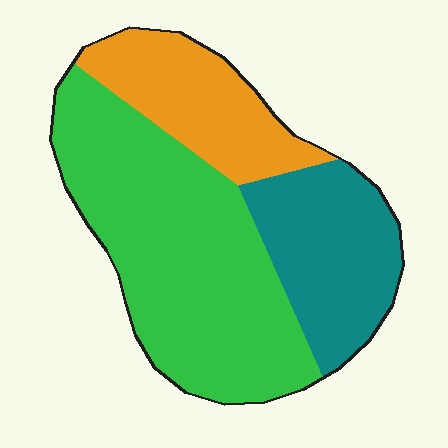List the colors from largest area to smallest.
From largest to smallest: green, teal, orange.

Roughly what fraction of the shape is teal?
Teal covers roughly 25% of the shape.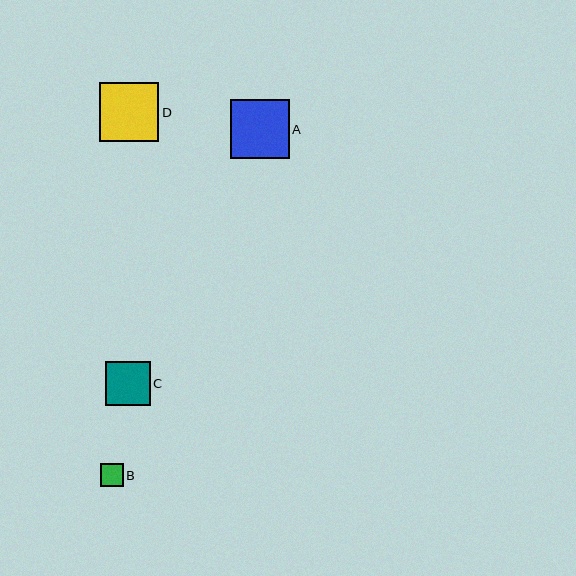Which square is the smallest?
Square B is the smallest with a size of approximately 23 pixels.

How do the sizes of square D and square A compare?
Square D and square A are approximately the same size.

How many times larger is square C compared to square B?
Square C is approximately 1.9 times the size of square B.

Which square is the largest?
Square D is the largest with a size of approximately 60 pixels.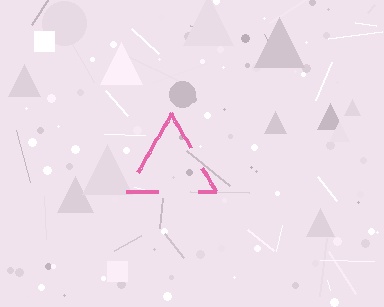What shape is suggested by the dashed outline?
The dashed outline suggests a triangle.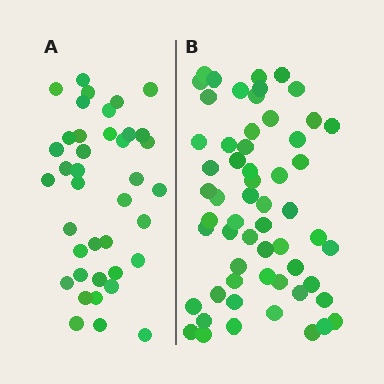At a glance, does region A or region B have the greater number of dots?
Region B (the right region) has more dots.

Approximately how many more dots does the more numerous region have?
Region B has approximately 20 more dots than region A.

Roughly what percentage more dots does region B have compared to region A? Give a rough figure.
About 50% more.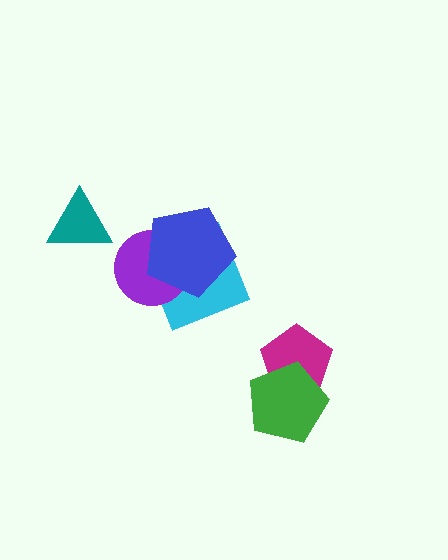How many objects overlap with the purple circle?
2 objects overlap with the purple circle.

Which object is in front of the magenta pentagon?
The green pentagon is in front of the magenta pentagon.